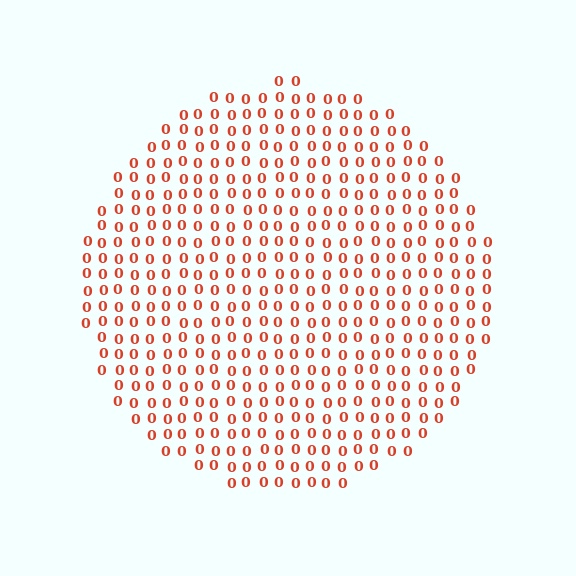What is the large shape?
The large shape is a circle.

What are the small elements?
The small elements are digit 0's.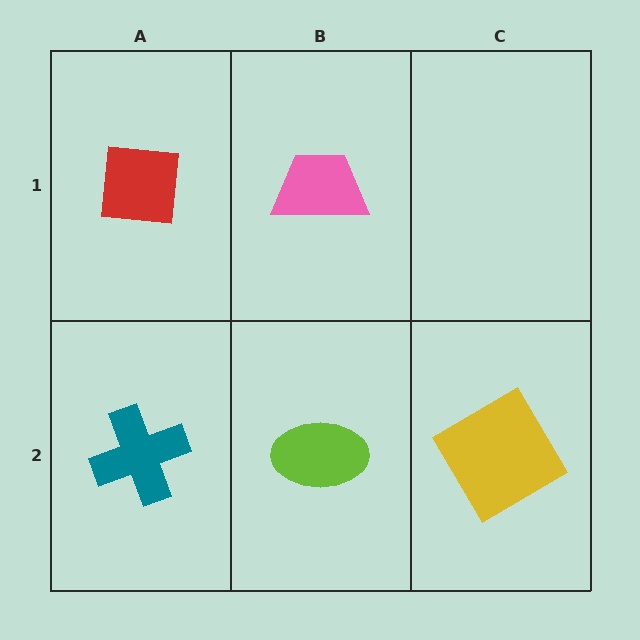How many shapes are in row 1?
2 shapes.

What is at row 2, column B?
A lime ellipse.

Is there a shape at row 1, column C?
No, that cell is empty.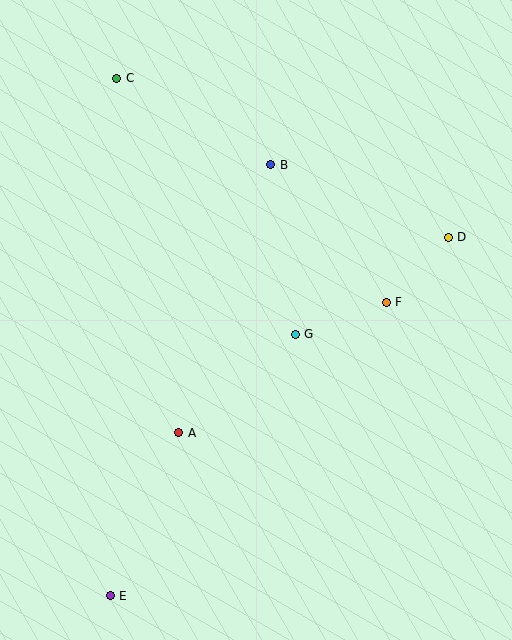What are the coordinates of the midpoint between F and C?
The midpoint between F and C is at (251, 190).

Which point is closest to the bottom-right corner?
Point F is closest to the bottom-right corner.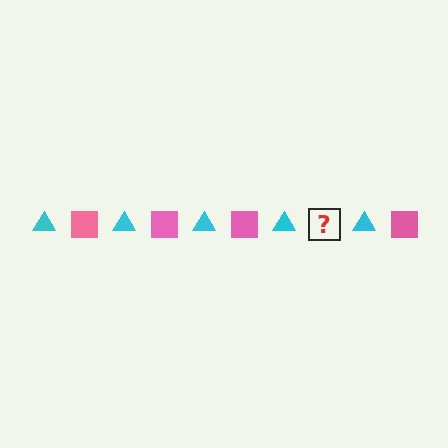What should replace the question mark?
The question mark should be replaced with a pink square.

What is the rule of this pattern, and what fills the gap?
The rule is that the pattern alternates between cyan triangle and pink square. The gap should be filled with a pink square.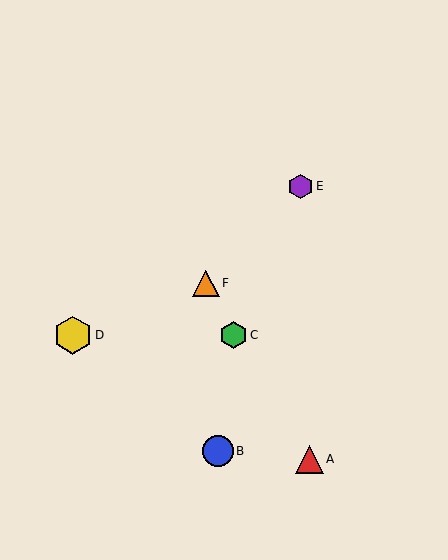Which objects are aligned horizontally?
Objects C, D are aligned horizontally.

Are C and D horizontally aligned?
Yes, both are at y≈335.